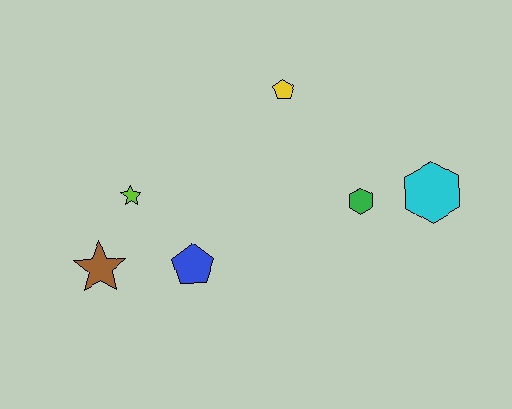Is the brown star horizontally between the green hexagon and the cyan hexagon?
No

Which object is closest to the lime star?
The brown star is closest to the lime star.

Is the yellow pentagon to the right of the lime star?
Yes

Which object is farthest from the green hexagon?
The brown star is farthest from the green hexagon.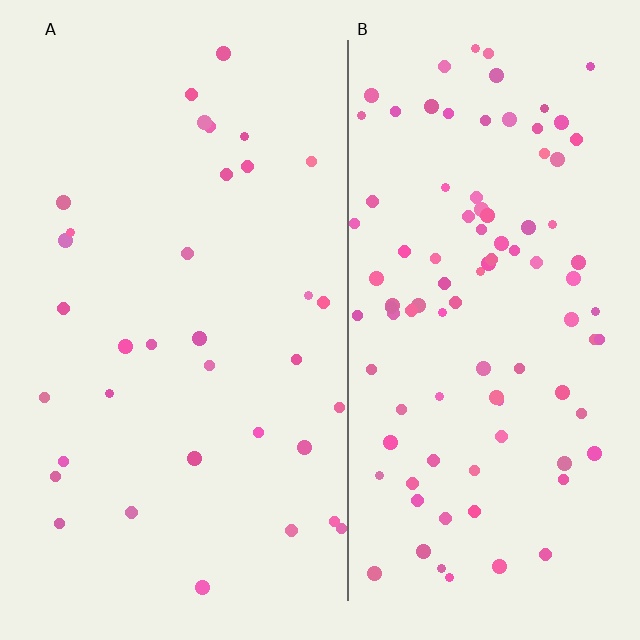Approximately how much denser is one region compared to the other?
Approximately 2.8× — region B over region A.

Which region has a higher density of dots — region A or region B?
B (the right).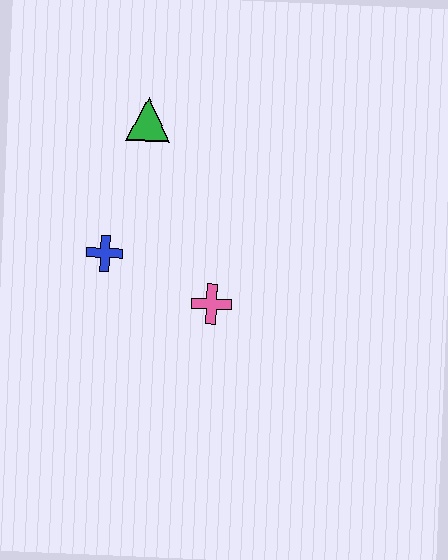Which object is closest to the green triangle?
The blue cross is closest to the green triangle.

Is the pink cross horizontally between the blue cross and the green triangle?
No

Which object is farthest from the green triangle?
The pink cross is farthest from the green triangle.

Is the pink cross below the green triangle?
Yes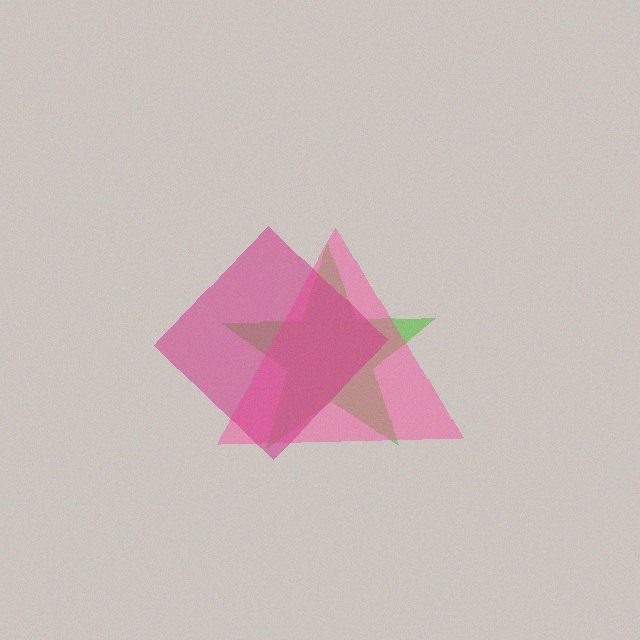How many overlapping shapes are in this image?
There are 3 overlapping shapes in the image.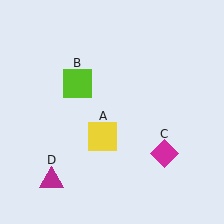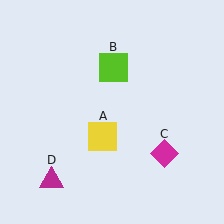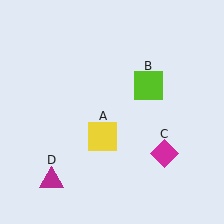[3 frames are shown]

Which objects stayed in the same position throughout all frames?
Yellow square (object A) and magenta diamond (object C) and magenta triangle (object D) remained stationary.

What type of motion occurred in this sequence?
The lime square (object B) rotated clockwise around the center of the scene.